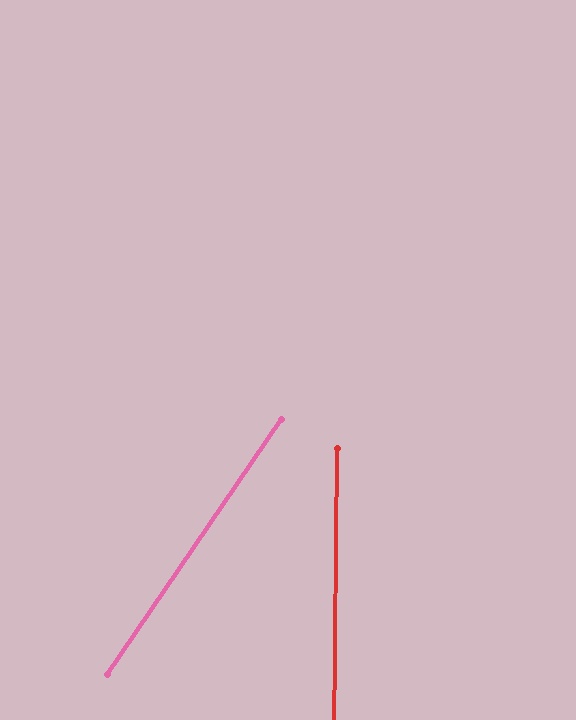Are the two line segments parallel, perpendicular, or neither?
Neither parallel nor perpendicular — they differ by about 34°.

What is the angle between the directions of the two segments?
Approximately 34 degrees.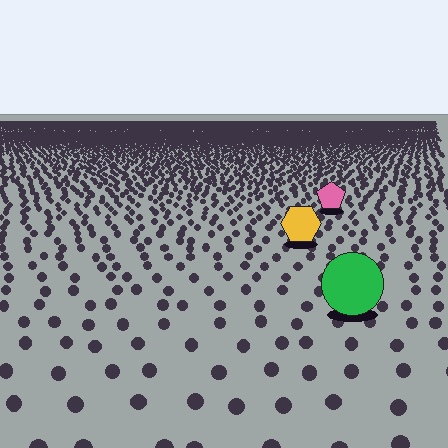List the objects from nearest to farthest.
From nearest to farthest: the green circle, the yellow hexagon, the pink pentagon.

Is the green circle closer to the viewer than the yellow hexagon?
Yes. The green circle is closer — you can tell from the texture gradient: the ground texture is coarser near it.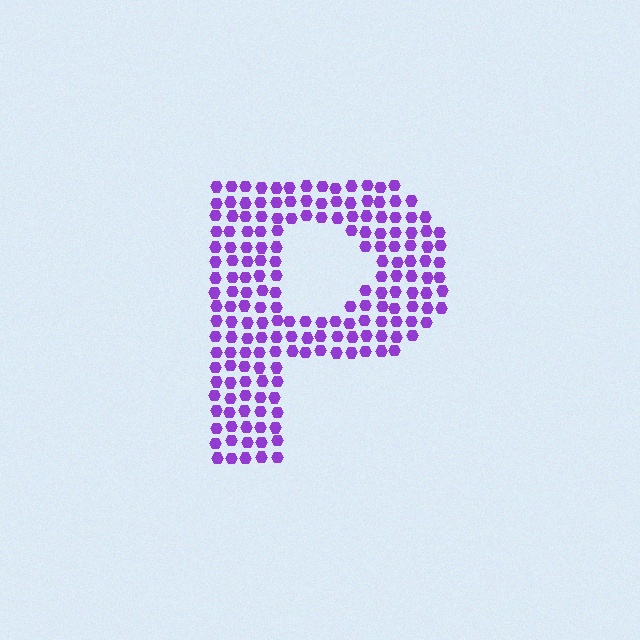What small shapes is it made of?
It is made of small hexagons.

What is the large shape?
The large shape is the letter P.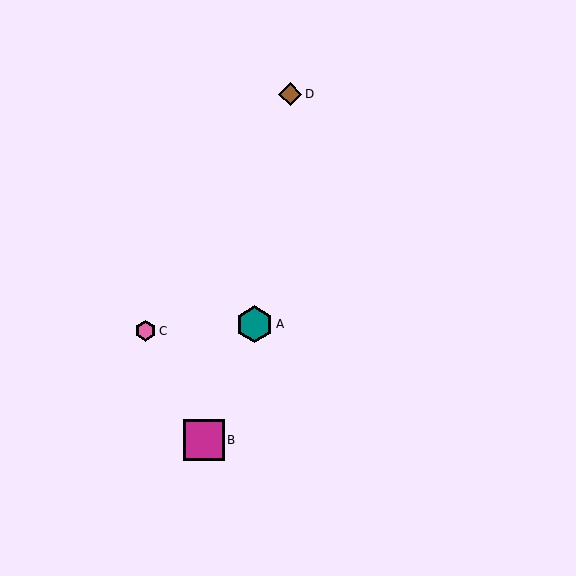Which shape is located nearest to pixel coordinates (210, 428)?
The magenta square (labeled B) at (204, 440) is nearest to that location.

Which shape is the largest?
The magenta square (labeled B) is the largest.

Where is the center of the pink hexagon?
The center of the pink hexagon is at (146, 331).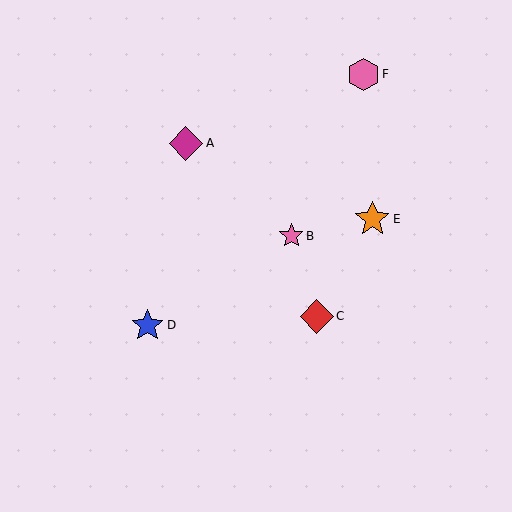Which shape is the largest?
The orange star (labeled E) is the largest.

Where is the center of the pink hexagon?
The center of the pink hexagon is at (363, 74).